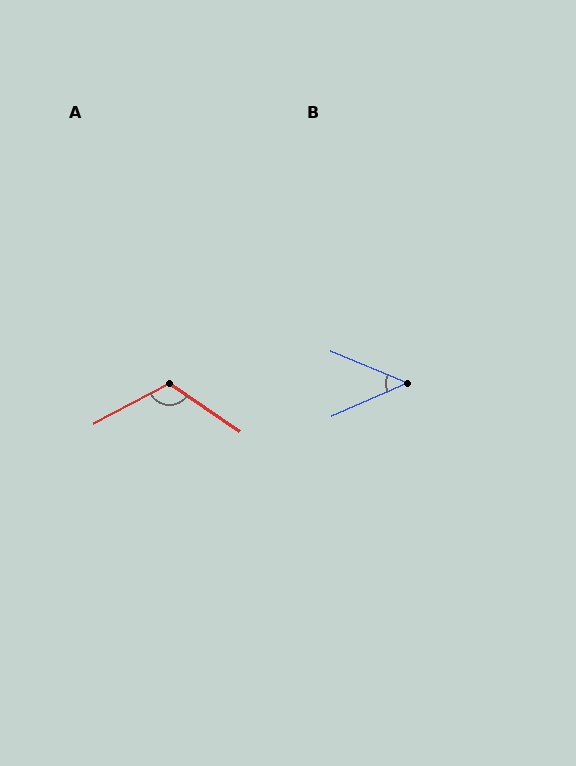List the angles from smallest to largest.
B (47°), A (117°).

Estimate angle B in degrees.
Approximately 47 degrees.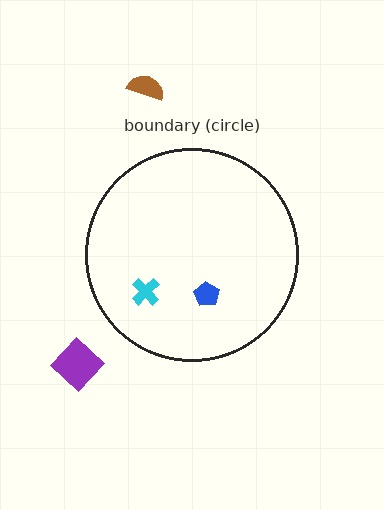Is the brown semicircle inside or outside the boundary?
Outside.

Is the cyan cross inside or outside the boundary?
Inside.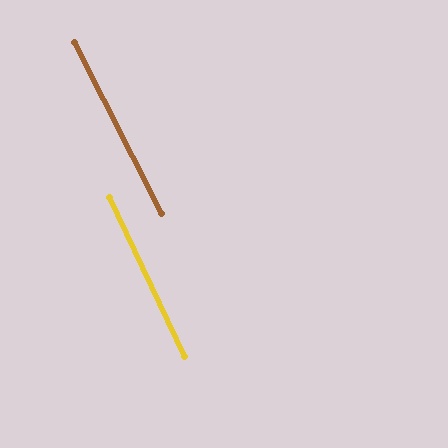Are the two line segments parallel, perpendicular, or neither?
Parallel — their directions differ by only 1.6°.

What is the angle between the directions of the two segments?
Approximately 2 degrees.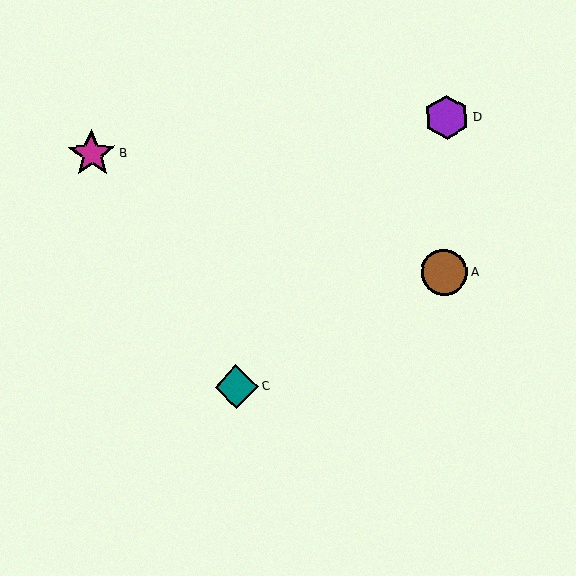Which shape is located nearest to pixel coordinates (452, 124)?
The purple hexagon (labeled D) at (447, 117) is nearest to that location.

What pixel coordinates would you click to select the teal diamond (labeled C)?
Click at (236, 387) to select the teal diamond C.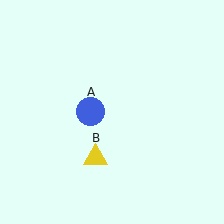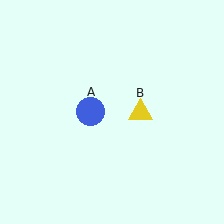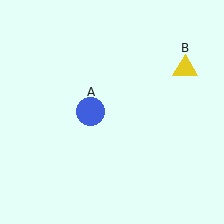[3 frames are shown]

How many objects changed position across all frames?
1 object changed position: yellow triangle (object B).